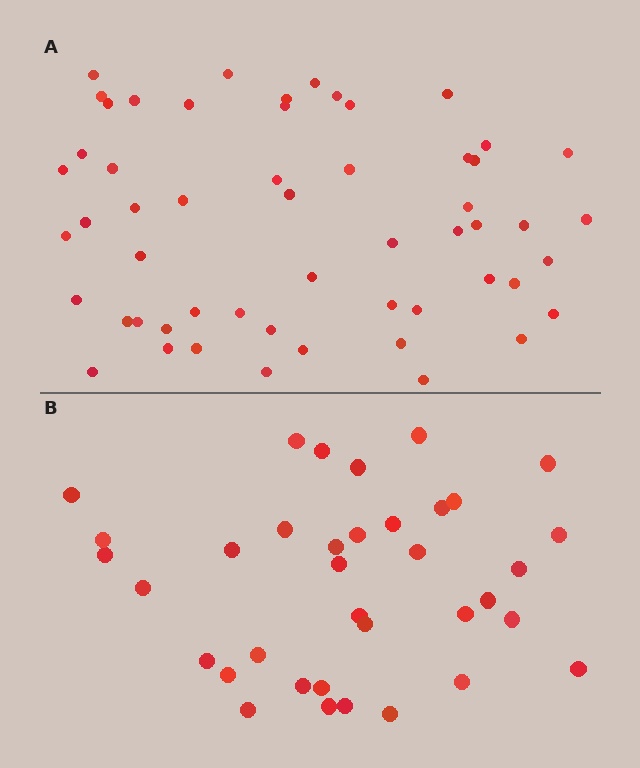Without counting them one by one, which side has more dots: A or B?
Region A (the top region) has more dots.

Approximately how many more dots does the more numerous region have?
Region A has approximately 20 more dots than region B.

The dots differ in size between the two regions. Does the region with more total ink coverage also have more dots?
No. Region B has more total ink coverage because its dots are larger, but region A actually contains more individual dots. Total area can be misleading — the number of items is what matters here.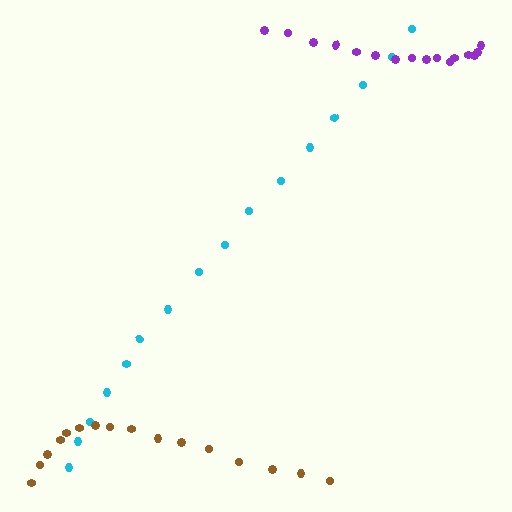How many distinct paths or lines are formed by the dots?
There are 3 distinct paths.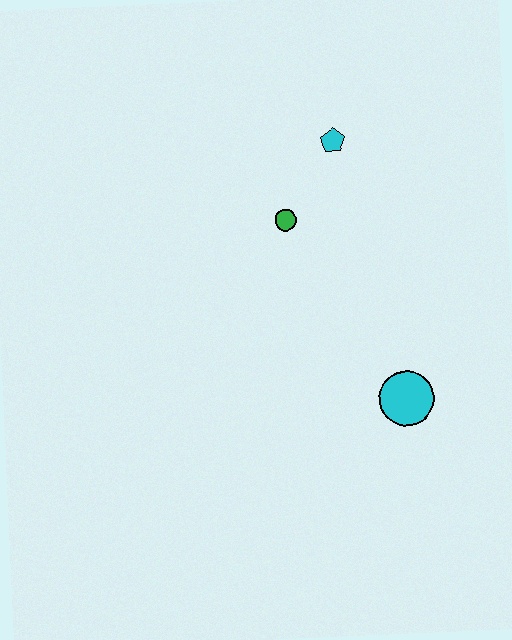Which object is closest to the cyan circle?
The green circle is closest to the cyan circle.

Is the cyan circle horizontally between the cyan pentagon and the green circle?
No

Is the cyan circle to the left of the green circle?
No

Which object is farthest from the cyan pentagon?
The cyan circle is farthest from the cyan pentagon.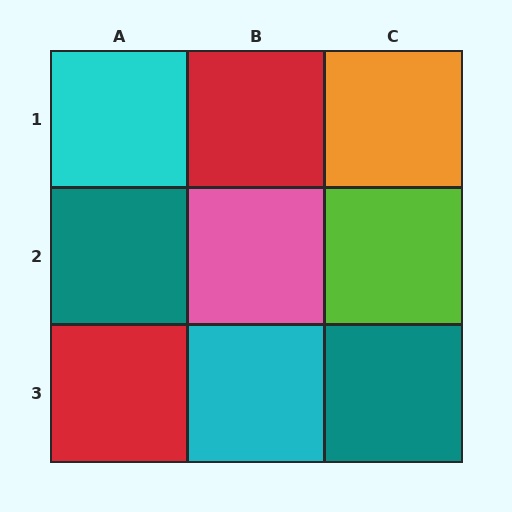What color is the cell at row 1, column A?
Cyan.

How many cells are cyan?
2 cells are cyan.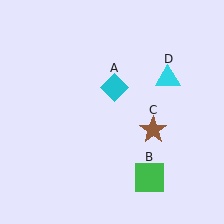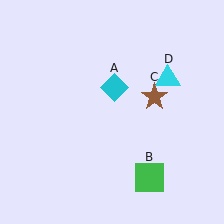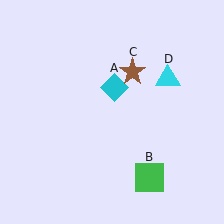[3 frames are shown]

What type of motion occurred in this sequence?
The brown star (object C) rotated counterclockwise around the center of the scene.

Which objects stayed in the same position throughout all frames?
Cyan diamond (object A) and green square (object B) and cyan triangle (object D) remained stationary.